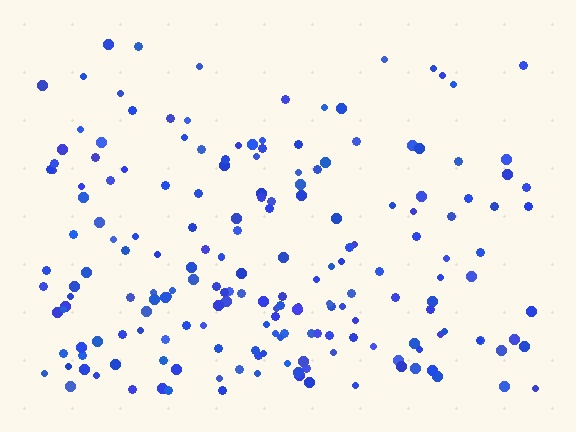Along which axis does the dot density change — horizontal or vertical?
Vertical.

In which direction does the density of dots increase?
From top to bottom, with the bottom side densest.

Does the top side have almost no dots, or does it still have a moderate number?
Still a moderate number, just noticeably fewer than the bottom.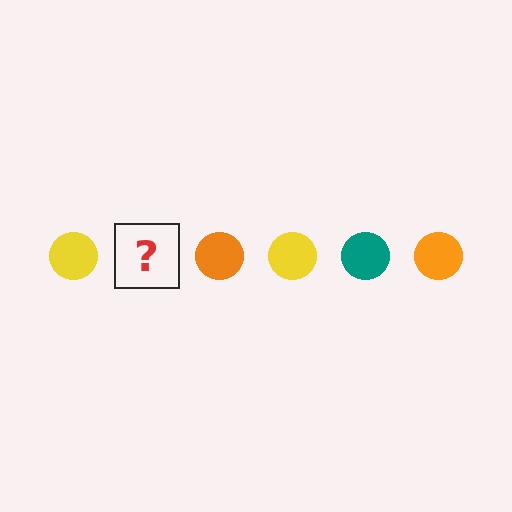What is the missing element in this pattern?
The missing element is a teal circle.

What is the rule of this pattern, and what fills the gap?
The rule is that the pattern cycles through yellow, teal, orange circles. The gap should be filled with a teal circle.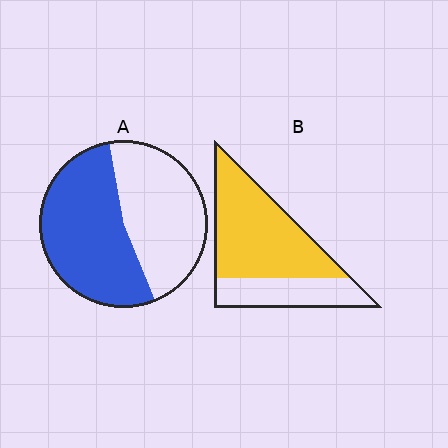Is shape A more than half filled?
Roughly half.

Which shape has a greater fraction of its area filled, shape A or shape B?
Shape B.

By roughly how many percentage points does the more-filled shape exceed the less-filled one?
By roughly 15 percentage points (B over A).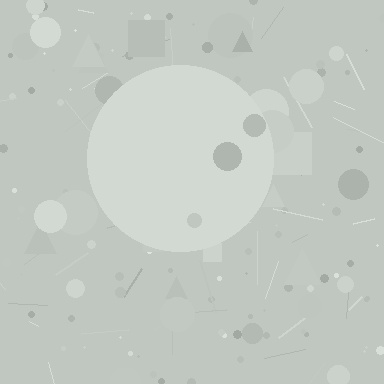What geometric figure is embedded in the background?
A circle is embedded in the background.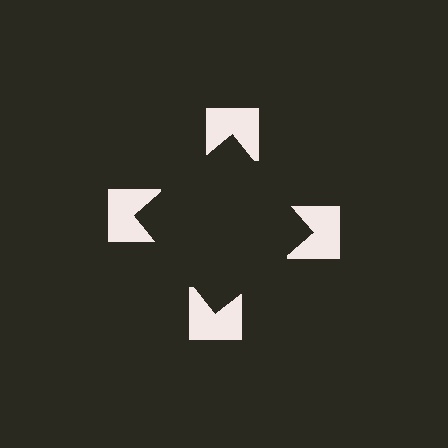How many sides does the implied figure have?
4 sides.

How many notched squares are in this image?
There are 4 — one at each vertex of the illusory square.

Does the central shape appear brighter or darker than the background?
It typically appears slightly darker than the background, even though no actual brightness change is drawn.